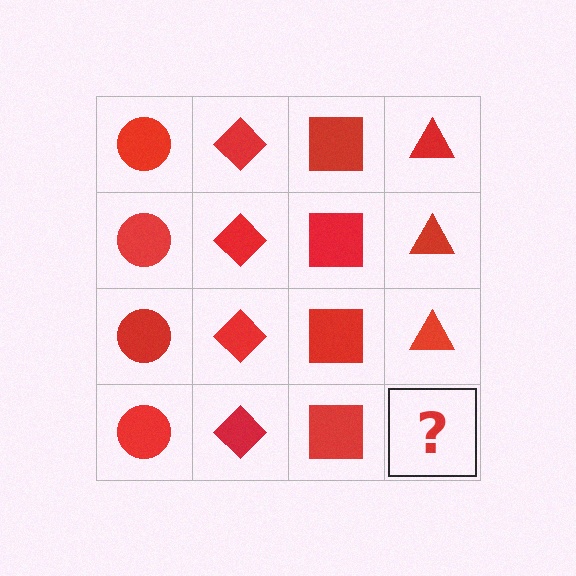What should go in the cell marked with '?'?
The missing cell should contain a red triangle.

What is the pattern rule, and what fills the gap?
The rule is that each column has a consistent shape. The gap should be filled with a red triangle.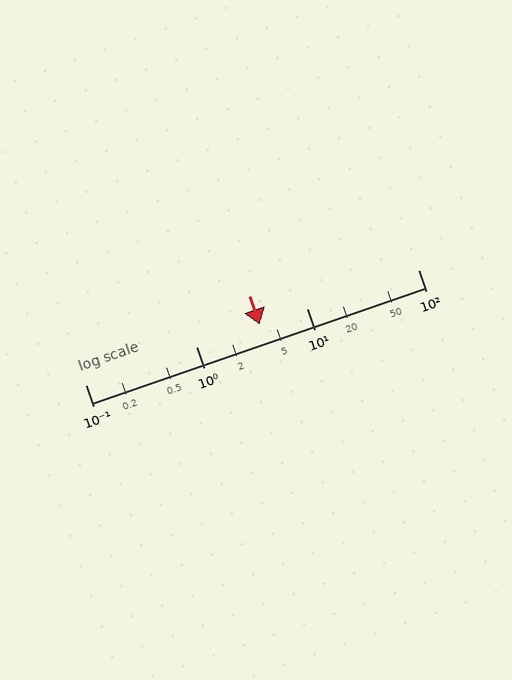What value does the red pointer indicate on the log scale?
The pointer indicates approximately 3.7.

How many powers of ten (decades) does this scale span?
The scale spans 3 decades, from 0.1 to 100.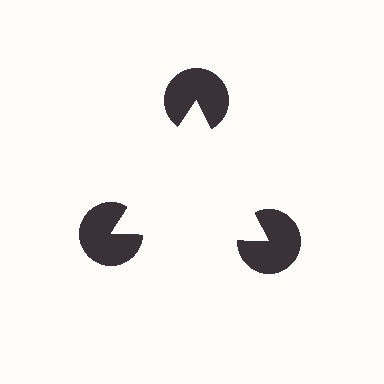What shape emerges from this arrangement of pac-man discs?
An illusory triangle — its edges are inferred from the aligned wedge cuts in the pac-man discs, not physically drawn.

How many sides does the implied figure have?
3 sides.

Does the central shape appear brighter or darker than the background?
It typically appears slightly brighter than the background, even though no actual brightness change is drawn.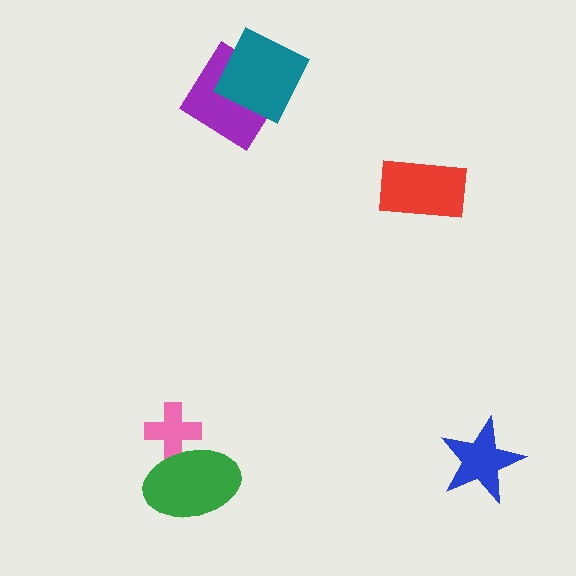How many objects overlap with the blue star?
0 objects overlap with the blue star.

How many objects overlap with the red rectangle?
0 objects overlap with the red rectangle.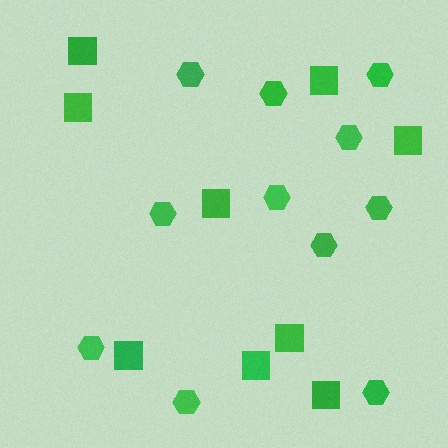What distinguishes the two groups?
There are 2 groups: one group of squares (9) and one group of hexagons (11).